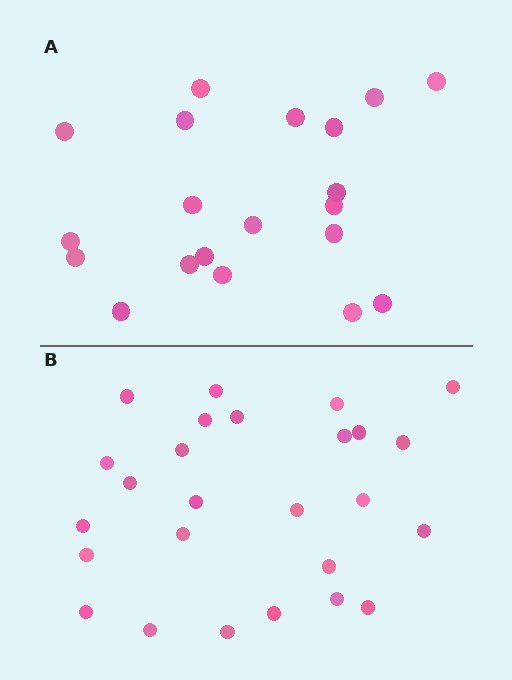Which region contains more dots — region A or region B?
Region B (the bottom region) has more dots.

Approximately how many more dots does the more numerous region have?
Region B has about 6 more dots than region A.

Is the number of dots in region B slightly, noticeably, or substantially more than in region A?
Region B has noticeably more, but not dramatically so. The ratio is roughly 1.3 to 1.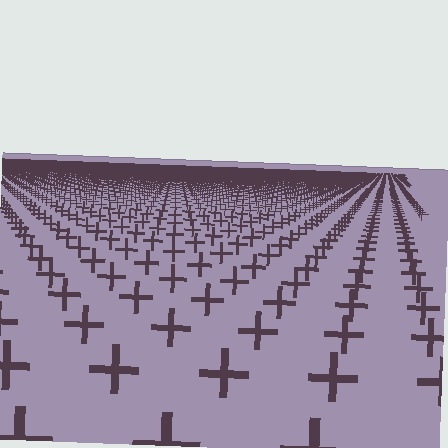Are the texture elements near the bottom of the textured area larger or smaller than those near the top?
Larger. Near the bottom, elements are closer to the viewer and appear at a bigger on-screen size.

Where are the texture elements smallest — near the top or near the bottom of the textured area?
Near the top.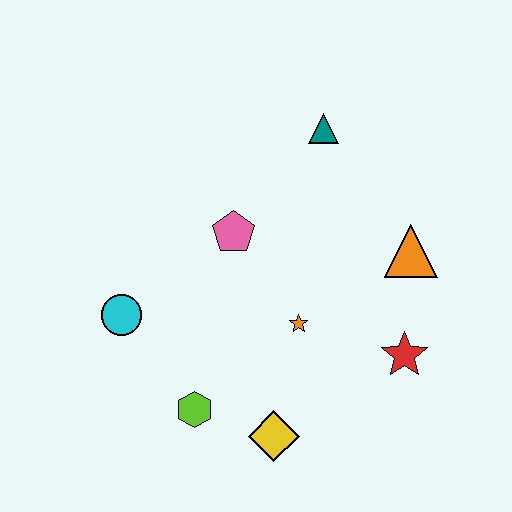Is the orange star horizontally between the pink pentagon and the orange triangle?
Yes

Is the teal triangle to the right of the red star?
No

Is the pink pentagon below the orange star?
No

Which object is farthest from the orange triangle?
The cyan circle is farthest from the orange triangle.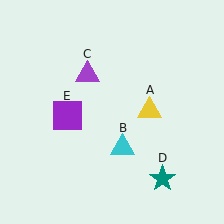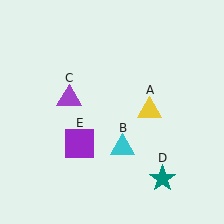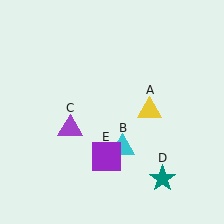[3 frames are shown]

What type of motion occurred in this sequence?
The purple triangle (object C), purple square (object E) rotated counterclockwise around the center of the scene.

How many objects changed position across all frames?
2 objects changed position: purple triangle (object C), purple square (object E).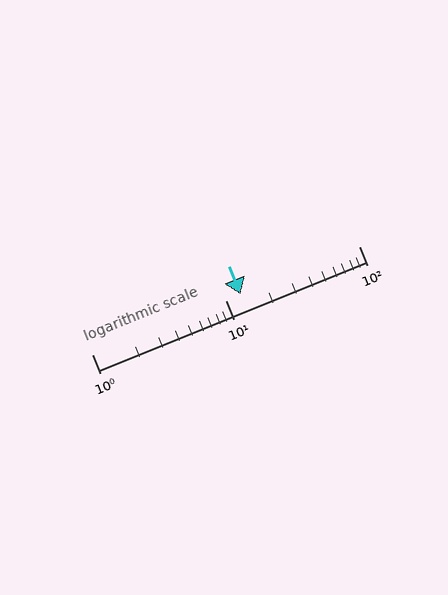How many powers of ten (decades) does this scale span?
The scale spans 2 decades, from 1 to 100.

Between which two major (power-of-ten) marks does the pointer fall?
The pointer is between 10 and 100.